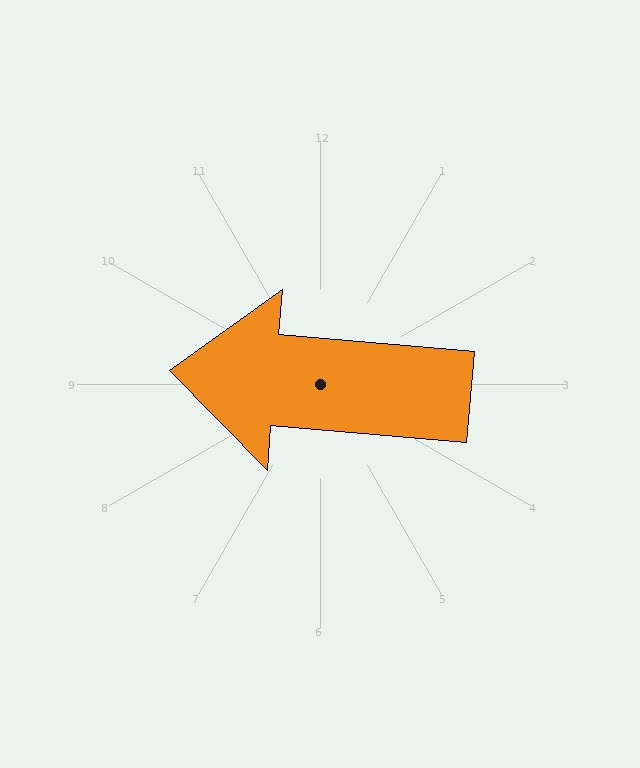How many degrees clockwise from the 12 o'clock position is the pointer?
Approximately 275 degrees.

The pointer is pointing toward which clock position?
Roughly 9 o'clock.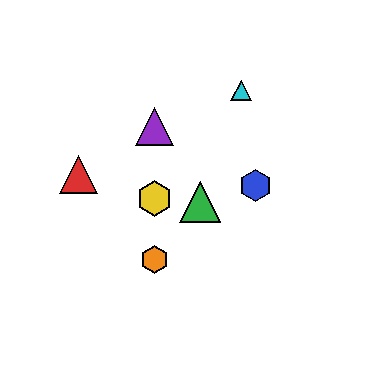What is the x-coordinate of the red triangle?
The red triangle is at x≈78.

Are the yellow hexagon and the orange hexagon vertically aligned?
Yes, both are at x≈155.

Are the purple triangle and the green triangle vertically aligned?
No, the purple triangle is at x≈155 and the green triangle is at x≈200.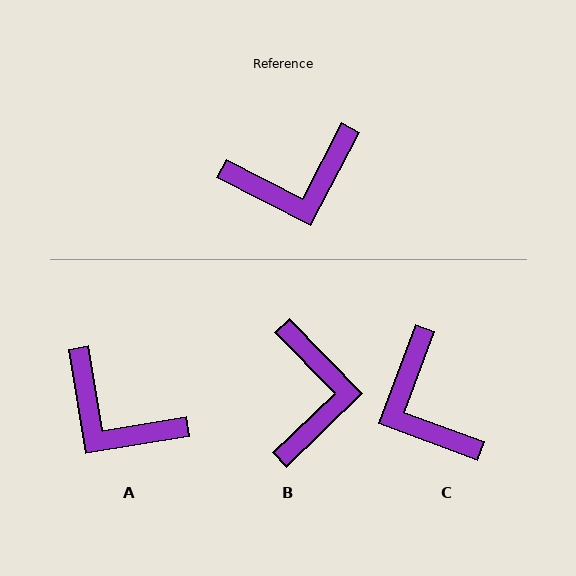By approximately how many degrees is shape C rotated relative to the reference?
Approximately 83 degrees clockwise.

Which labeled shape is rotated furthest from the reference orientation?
C, about 83 degrees away.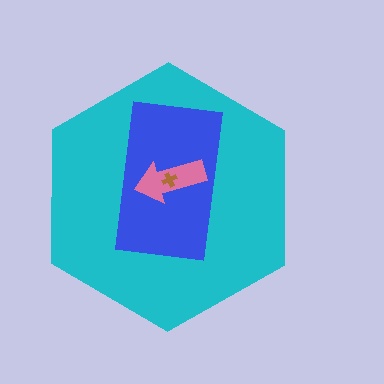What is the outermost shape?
The cyan hexagon.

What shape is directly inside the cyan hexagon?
The blue rectangle.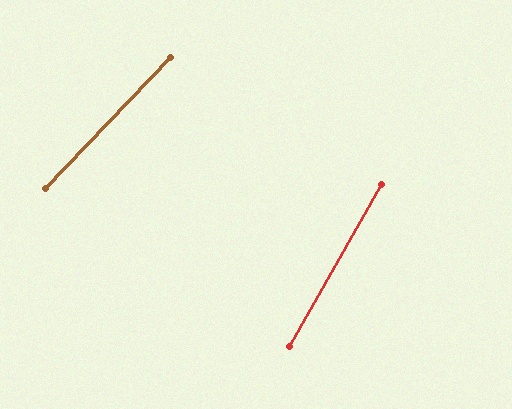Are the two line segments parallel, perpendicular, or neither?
Neither parallel nor perpendicular — they differ by about 14°.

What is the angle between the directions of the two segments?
Approximately 14 degrees.